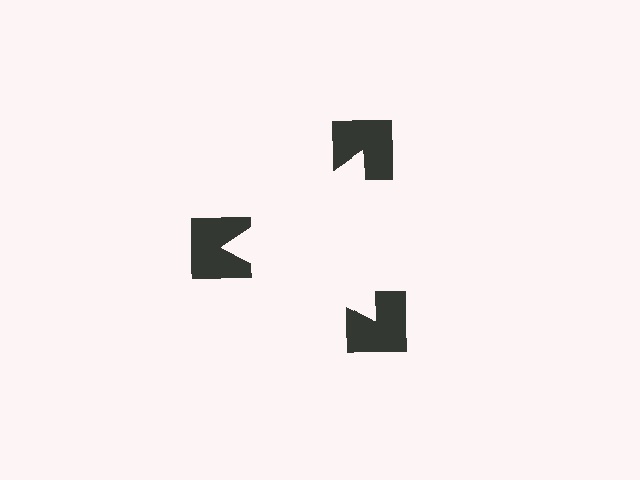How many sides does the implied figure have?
3 sides.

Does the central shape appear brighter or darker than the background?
It typically appears slightly brighter than the background, even though no actual brightness change is drawn.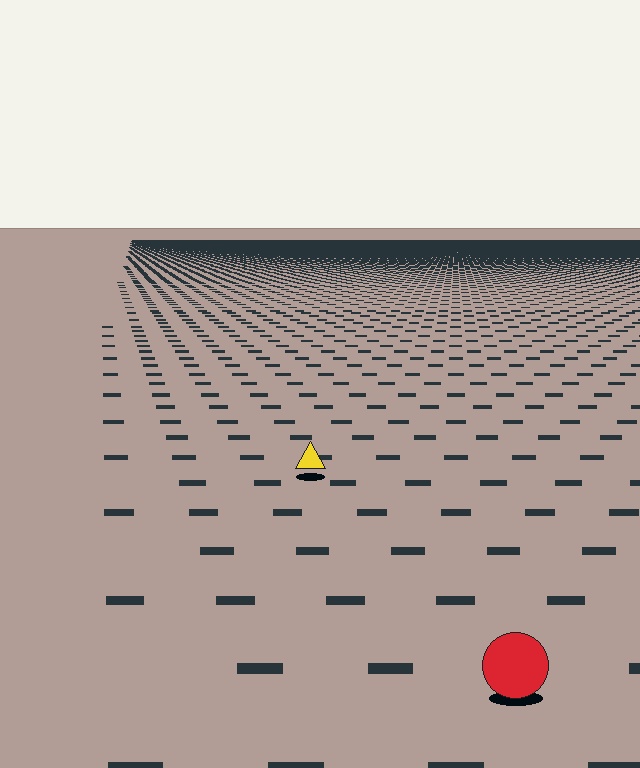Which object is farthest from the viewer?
The yellow triangle is farthest from the viewer. It appears smaller and the ground texture around it is denser.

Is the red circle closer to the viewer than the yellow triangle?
Yes. The red circle is closer — you can tell from the texture gradient: the ground texture is coarser near it.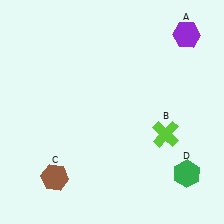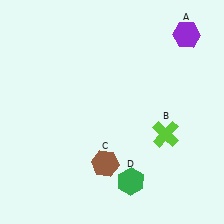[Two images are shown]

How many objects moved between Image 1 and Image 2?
2 objects moved between the two images.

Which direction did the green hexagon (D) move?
The green hexagon (D) moved left.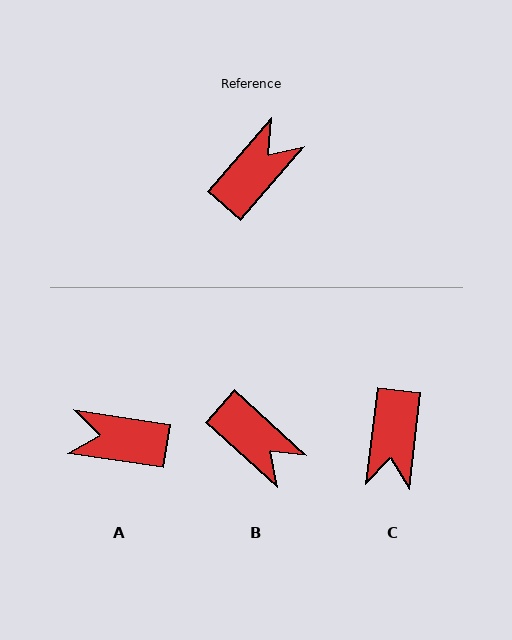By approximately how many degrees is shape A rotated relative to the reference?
Approximately 123 degrees counter-clockwise.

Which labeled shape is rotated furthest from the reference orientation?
C, about 146 degrees away.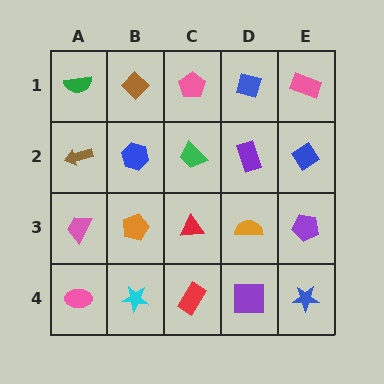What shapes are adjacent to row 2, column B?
A brown diamond (row 1, column B), an orange pentagon (row 3, column B), a brown arrow (row 2, column A), a green trapezoid (row 2, column C).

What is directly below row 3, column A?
A pink ellipse.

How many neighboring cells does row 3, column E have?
3.